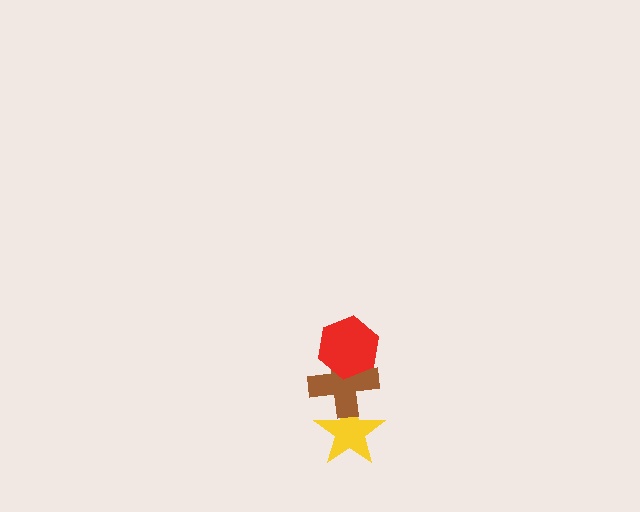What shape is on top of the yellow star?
The brown cross is on top of the yellow star.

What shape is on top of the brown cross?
The red hexagon is on top of the brown cross.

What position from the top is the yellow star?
The yellow star is 3rd from the top.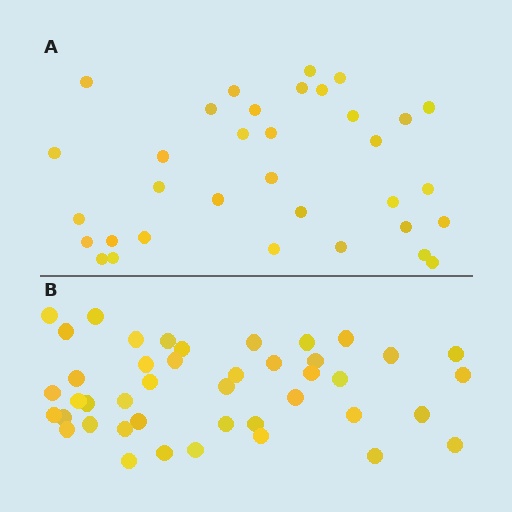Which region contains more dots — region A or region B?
Region B (the bottom region) has more dots.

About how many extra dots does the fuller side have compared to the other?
Region B has roughly 8 or so more dots than region A.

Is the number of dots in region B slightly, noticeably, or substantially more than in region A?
Region B has noticeably more, but not dramatically so. The ratio is roughly 1.3 to 1.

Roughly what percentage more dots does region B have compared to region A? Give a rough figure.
About 25% more.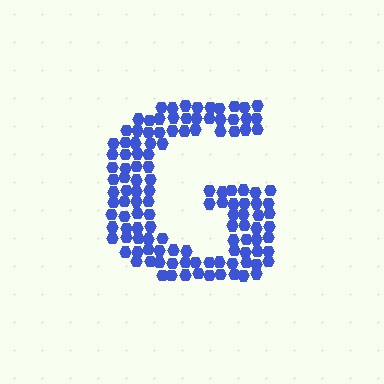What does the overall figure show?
The overall figure shows the letter G.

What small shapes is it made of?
It is made of small hexagons.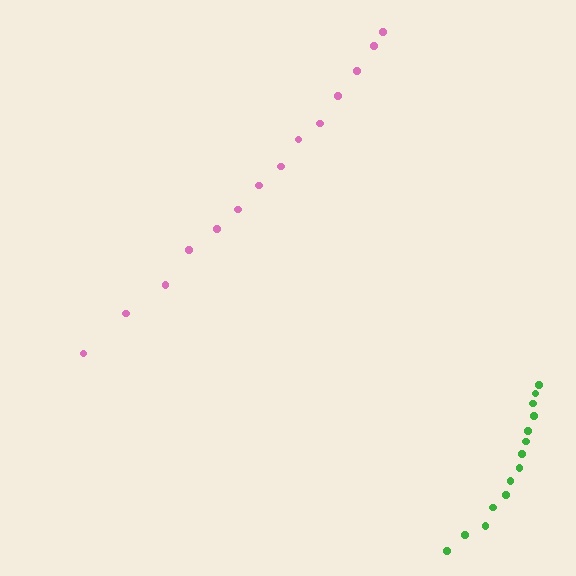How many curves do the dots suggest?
There are 2 distinct paths.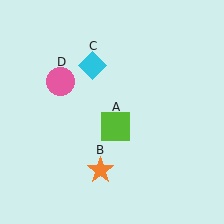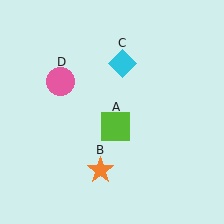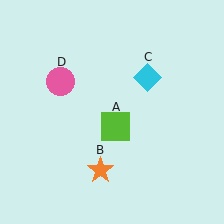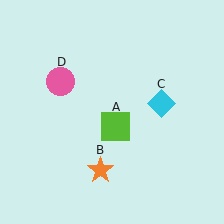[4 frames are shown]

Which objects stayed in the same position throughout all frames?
Lime square (object A) and orange star (object B) and pink circle (object D) remained stationary.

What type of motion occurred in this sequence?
The cyan diamond (object C) rotated clockwise around the center of the scene.